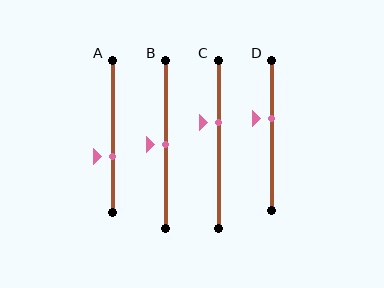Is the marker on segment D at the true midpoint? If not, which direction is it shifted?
No, the marker on segment D is shifted upward by about 11% of the segment length.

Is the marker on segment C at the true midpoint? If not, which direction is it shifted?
No, the marker on segment C is shifted upward by about 13% of the segment length.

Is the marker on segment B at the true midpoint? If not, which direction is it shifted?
Yes, the marker on segment B is at the true midpoint.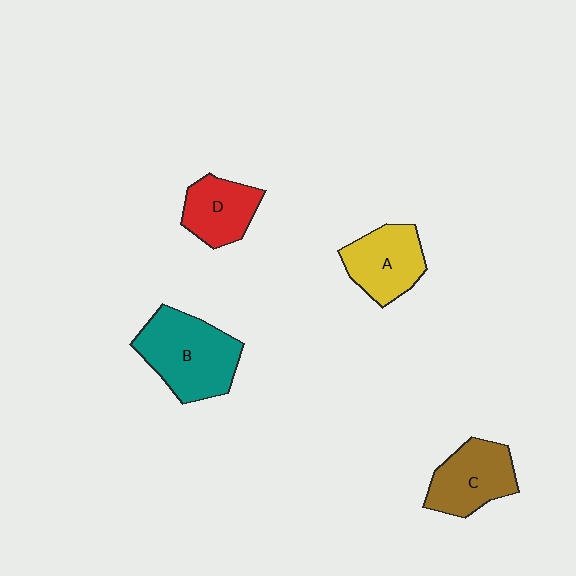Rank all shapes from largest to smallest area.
From largest to smallest: B (teal), C (brown), A (yellow), D (red).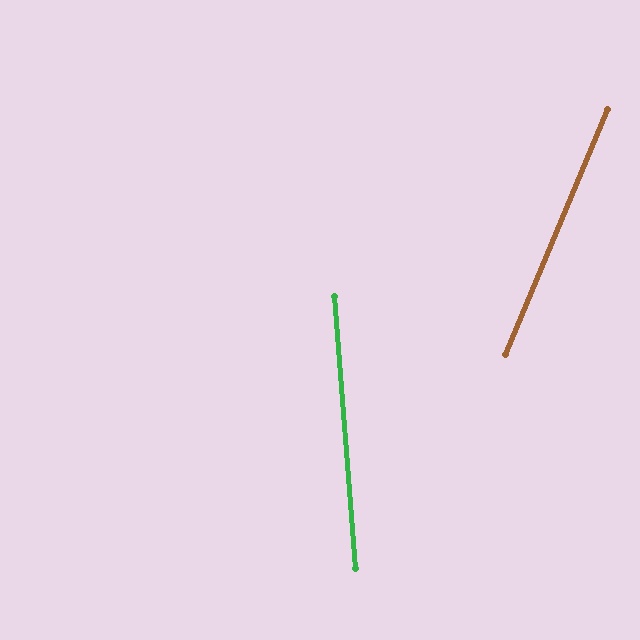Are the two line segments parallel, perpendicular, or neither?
Neither parallel nor perpendicular — they differ by about 27°.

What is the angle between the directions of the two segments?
Approximately 27 degrees.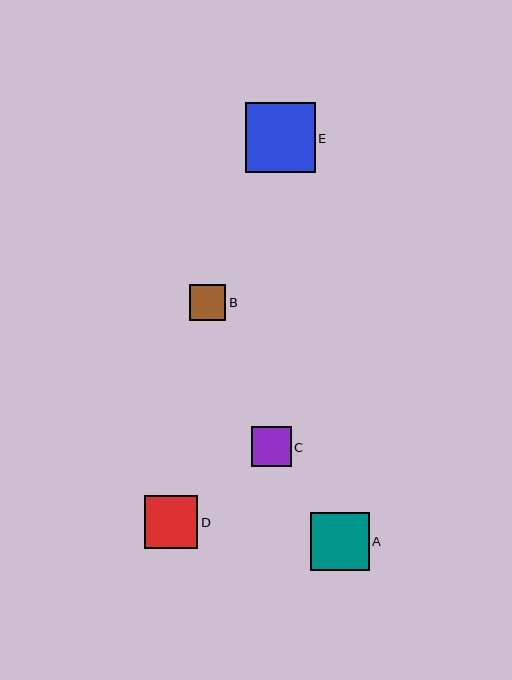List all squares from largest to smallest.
From largest to smallest: E, A, D, C, B.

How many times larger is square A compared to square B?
Square A is approximately 1.6 times the size of square B.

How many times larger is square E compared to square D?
Square E is approximately 1.3 times the size of square D.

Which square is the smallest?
Square B is the smallest with a size of approximately 36 pixels.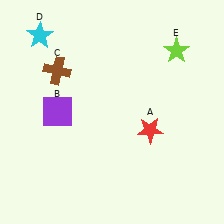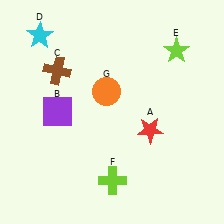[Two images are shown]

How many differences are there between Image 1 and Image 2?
There are 2 differences between the two images.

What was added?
A lime cross (F), an orange circle (G) were added in Image 2.